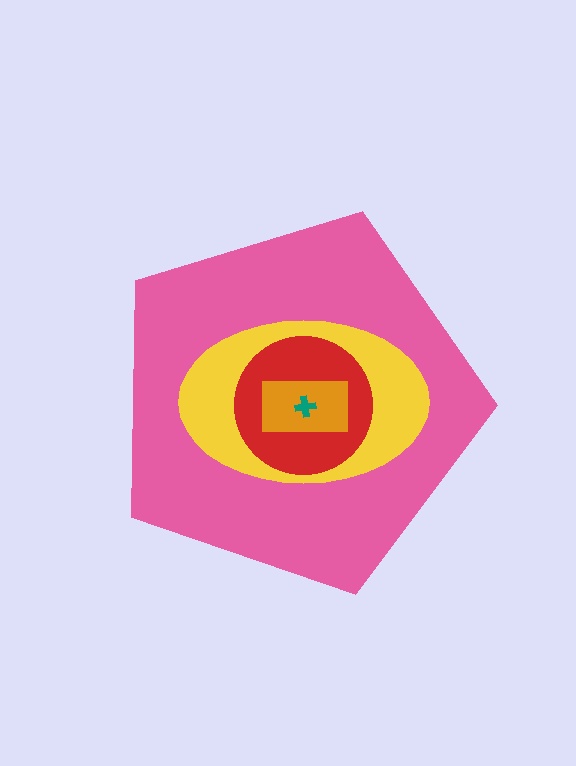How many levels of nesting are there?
5.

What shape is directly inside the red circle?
The orange rectangle.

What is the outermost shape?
The pink pentagon.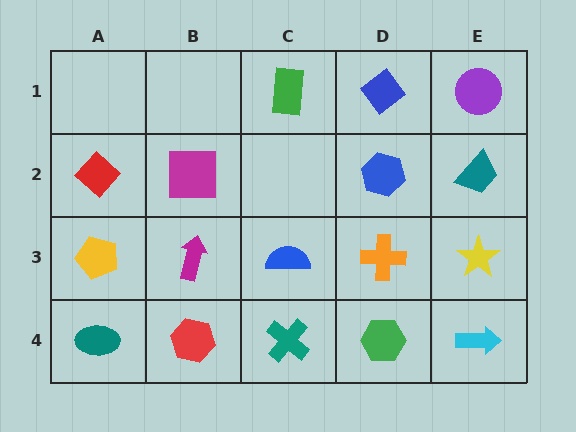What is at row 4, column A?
A teal ellipse.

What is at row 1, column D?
A blue diamond.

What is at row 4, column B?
A red hexagon.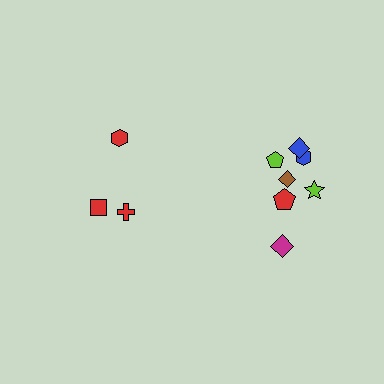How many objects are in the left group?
There are 3 objects.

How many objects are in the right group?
There are 7 objects.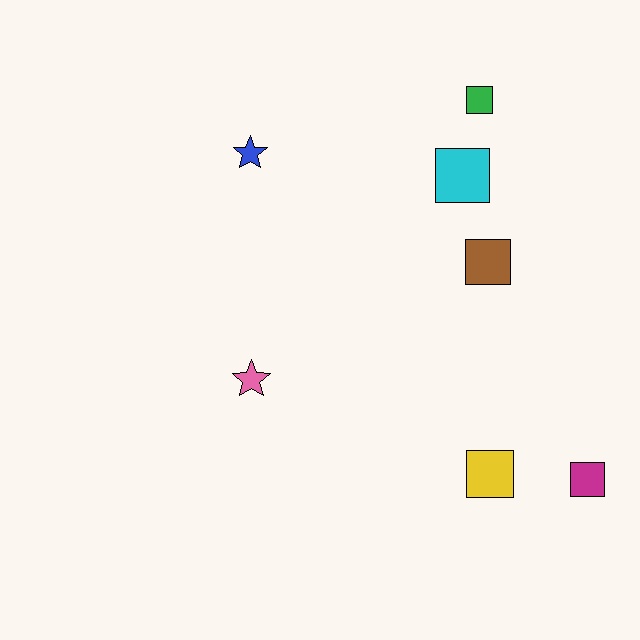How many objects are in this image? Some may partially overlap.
There are 7 objects.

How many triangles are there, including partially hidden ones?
There are no triangles.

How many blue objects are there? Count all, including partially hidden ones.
There is 1 blue object.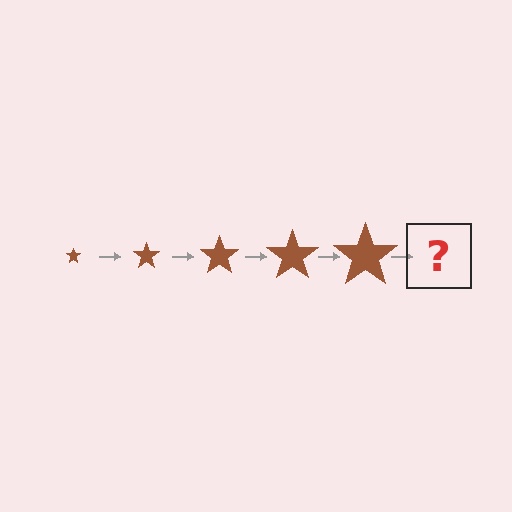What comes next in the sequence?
The next element should be a brown star, larger than the previous one.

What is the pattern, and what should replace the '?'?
The pattern is that the star gets progressively larger each step. The '?' should be a brown star, larger than the previous one.